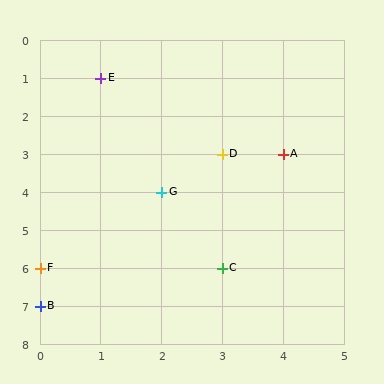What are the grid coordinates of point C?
Point C is at grid coordinates (3, 6).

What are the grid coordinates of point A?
Point A is at grid coordinates (4, 3).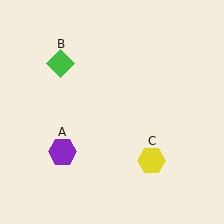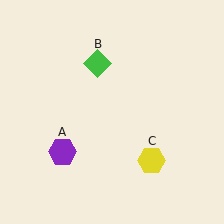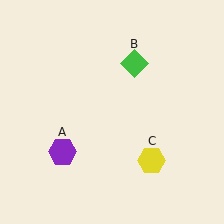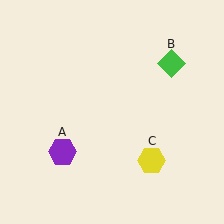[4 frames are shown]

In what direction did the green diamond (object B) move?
The green diamond (object B) moved right.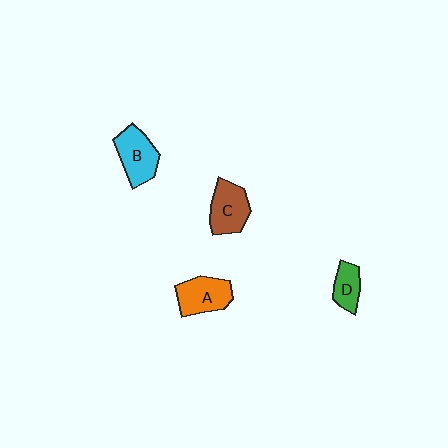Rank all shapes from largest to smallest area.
From largest to smallest: B (cyan), A (orange), C (brown), D (green).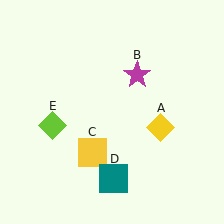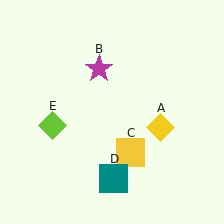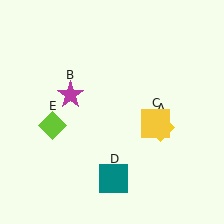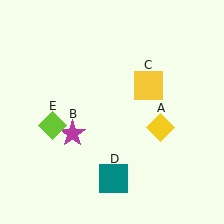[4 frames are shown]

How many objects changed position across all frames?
2 objects changed position: magenta star (object B), yellow square (object C).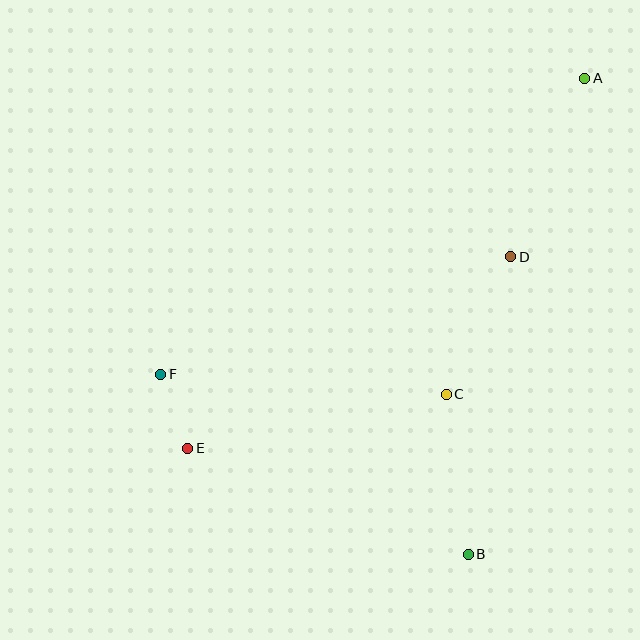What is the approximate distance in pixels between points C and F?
The distance between C and F is approximately 286 pixels.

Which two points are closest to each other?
Points E and F are closest to each other.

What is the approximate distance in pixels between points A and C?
The distance between A and C is approximately 345 pixels.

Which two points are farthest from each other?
Points A and E are farthest from each other.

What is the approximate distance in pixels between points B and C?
The distance between B and C is approximately 162 pixels.